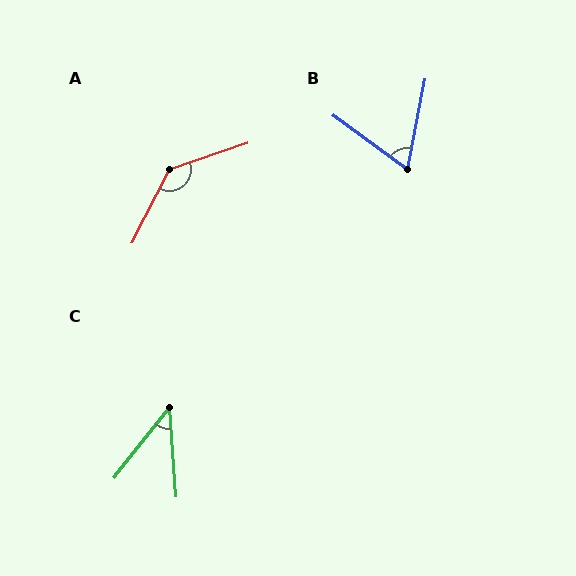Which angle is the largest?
A, at approximately 136 degrees.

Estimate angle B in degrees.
Approximately 65 degrees.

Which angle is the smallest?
C, at approximately 42 degrees.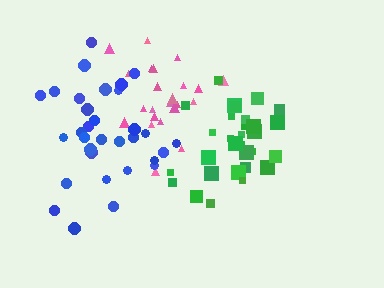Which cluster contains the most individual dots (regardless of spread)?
Green (35).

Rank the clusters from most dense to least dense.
green, blue, pink.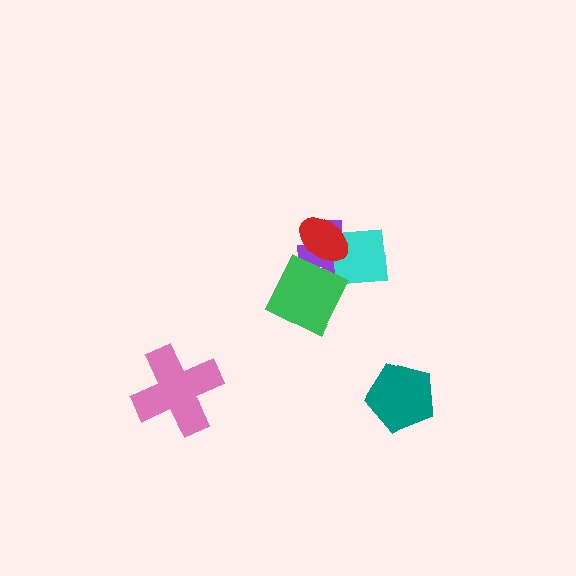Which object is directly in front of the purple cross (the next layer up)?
The cyan square is directly in front of the purple cross.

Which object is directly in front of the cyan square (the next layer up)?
The red ellipse is directly in front of the cyan square.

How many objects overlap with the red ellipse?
3 objects overlap with the red ellipse.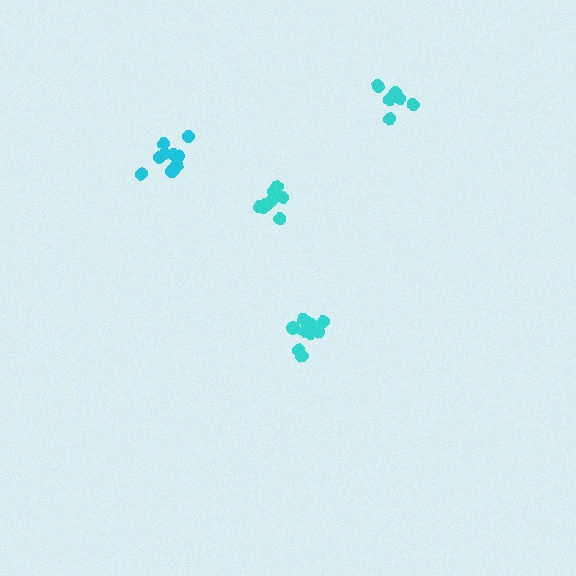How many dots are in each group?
Group 1: 8 dots, Group 2: 6 dots, Group 3: 9 dots, Group 4: 9 dots (32 total).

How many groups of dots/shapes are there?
There are 4 groups.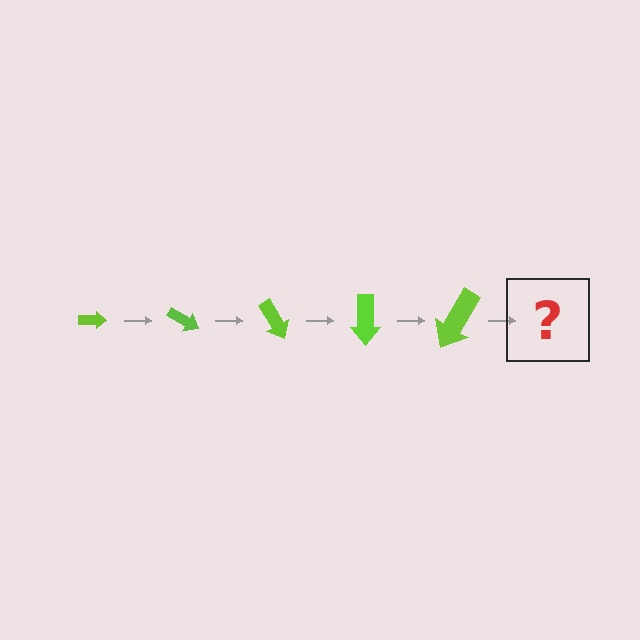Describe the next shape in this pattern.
It should be an arrow, larger than the previous one and rotated 150 degrees from the start.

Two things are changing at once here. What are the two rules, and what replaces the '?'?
The two rules are that the arrow grows larger each step and it rotates 30 degrees each step. The '?' should be an arrow, larger than the previous one and rotated 150 degrees from the start.